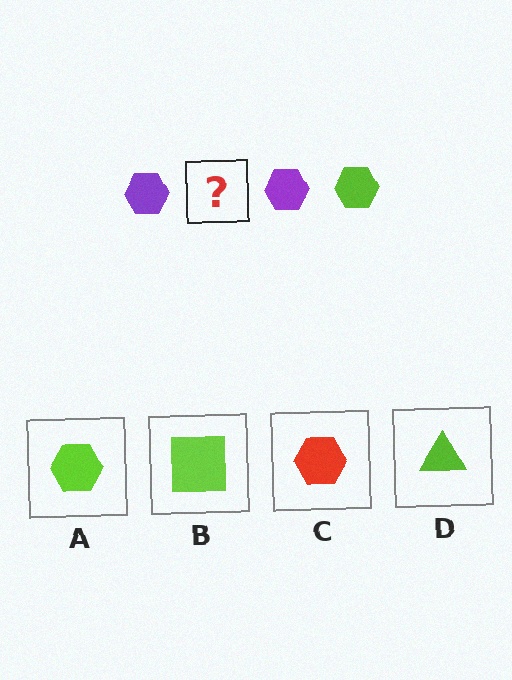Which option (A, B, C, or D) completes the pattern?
A.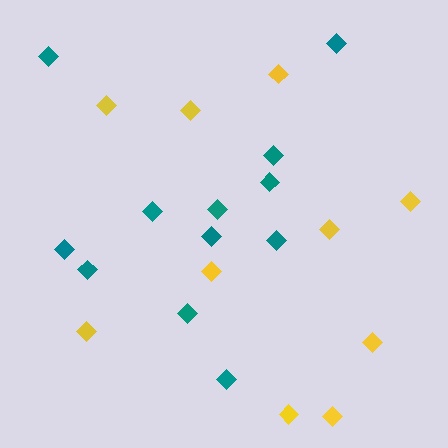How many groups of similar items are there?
There are 2 groups: one group of teal diamonds (12) and one group of yellow diamonds (10).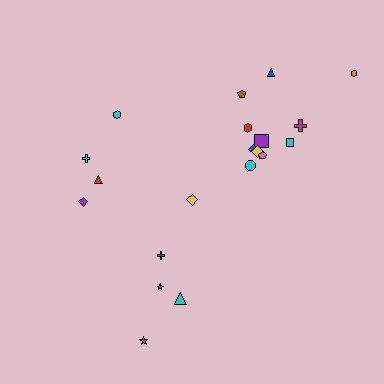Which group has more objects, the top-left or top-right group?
The top-right group.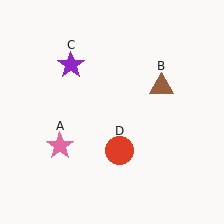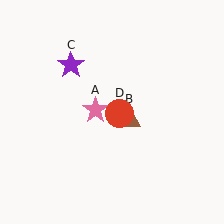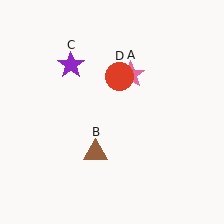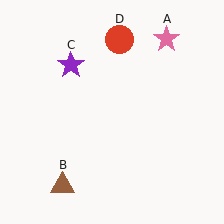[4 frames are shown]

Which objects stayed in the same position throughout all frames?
Purple star (object C) remained stationary.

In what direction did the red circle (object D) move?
The red circle (object D) moved up.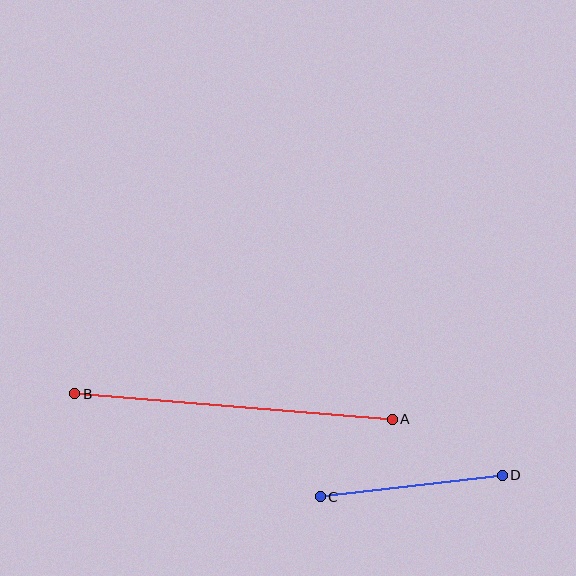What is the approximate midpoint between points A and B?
The midpoint is at approximately (234, 407) pixels.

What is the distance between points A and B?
The distance is approximately 319 pixels.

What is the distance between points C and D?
The distance is approximately 184 pixels.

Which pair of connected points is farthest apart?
Points A and B are farthest apart.